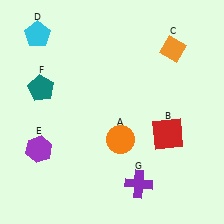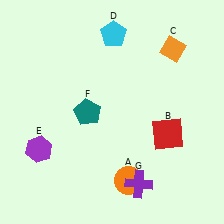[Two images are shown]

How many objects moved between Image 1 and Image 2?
3 objects moved between the two images.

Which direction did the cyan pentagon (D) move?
The cyan pentagon (D) moved right.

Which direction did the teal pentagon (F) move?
The teal pentagon (F) moved right.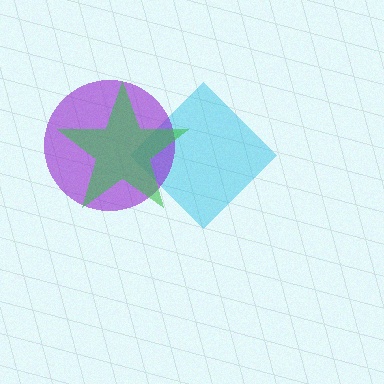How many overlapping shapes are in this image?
There are 3 overlapping shapes in the image.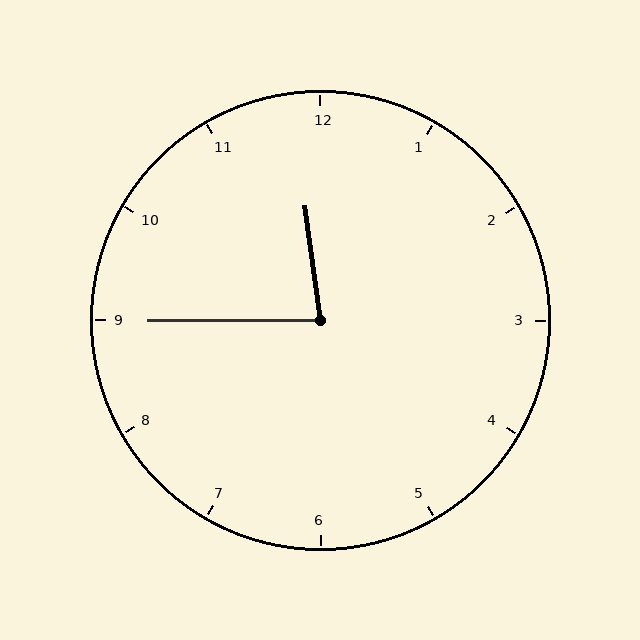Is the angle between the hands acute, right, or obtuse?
It is acute.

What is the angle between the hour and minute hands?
Approximately 82 degrees.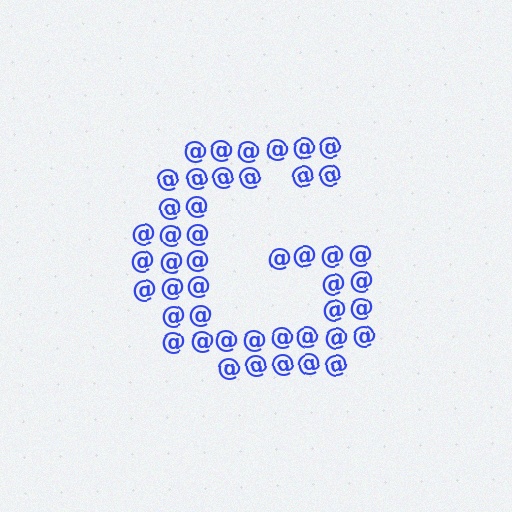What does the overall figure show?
The overall figure shows the letter G.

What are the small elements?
The small elements are at signs.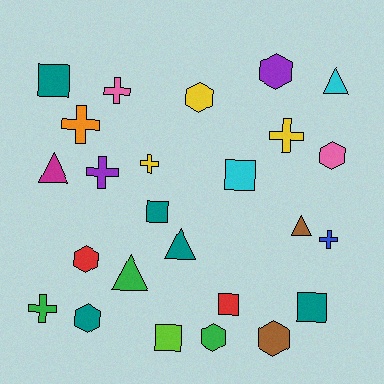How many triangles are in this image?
There are 5 triangles.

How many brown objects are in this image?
There are 2 brown objects.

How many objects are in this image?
There are 25 objects.